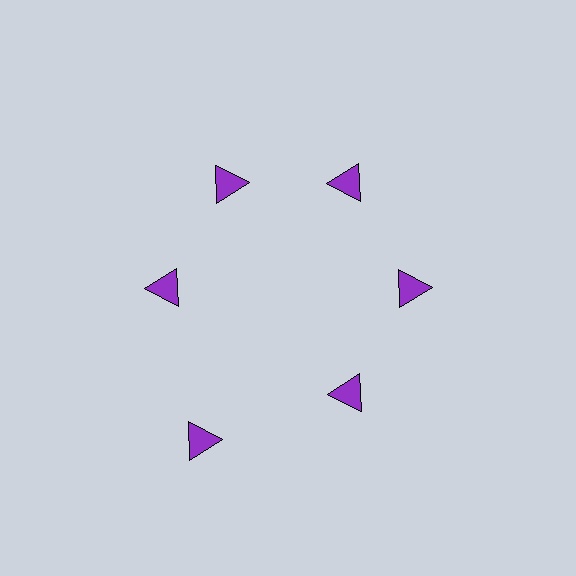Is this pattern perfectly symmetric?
No. The 6 purple triangles are arranged in a ring, but one element near the 7 o'clock position is pushed outward from the center, breaking the 6-fold rotational symmetry.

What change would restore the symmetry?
The symmetry would be restored by moving it inward, back onto the ring so that all 6 triangles sit at equal angles and equal distance from the center.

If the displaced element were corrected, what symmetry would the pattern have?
It would have 6-fold rotational symmetry — the pattern would map onto itself every 60 degrees.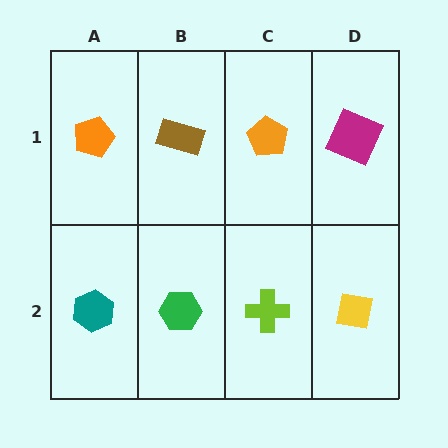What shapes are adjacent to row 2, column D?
A magenta square (row 1, column D), a lime cross (row 2, column C).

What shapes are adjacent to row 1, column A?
A teal hexagon (row 2, column A), a brown rectangle (row 1, column B).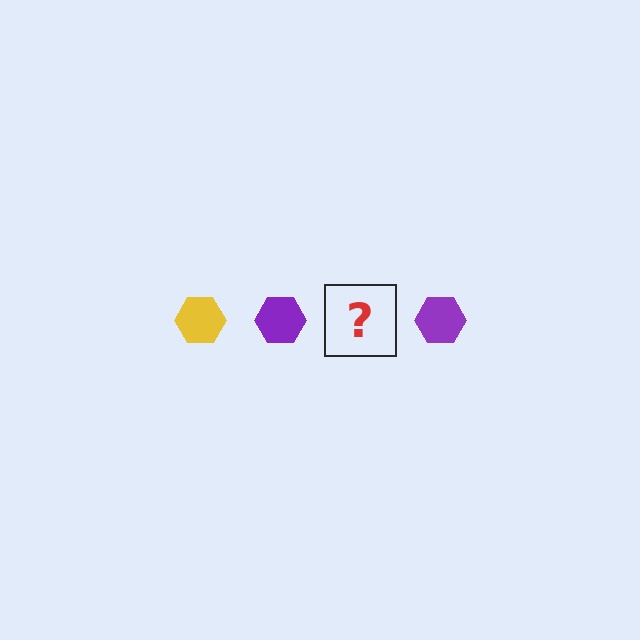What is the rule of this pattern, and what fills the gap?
The rule is that the pattern cycles through yellow, purple hexagons. The gap should be filled with a yellow hexagon.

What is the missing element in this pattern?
The missing element is a yellow hexagon.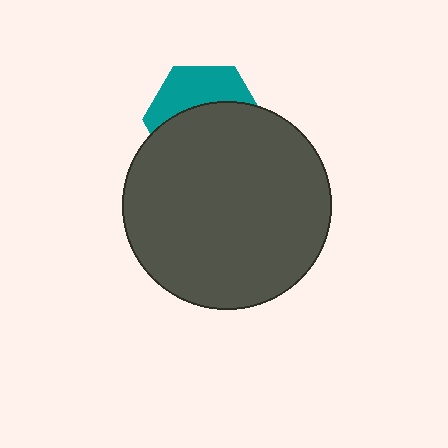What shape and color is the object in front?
The object in front is a dark gray circle.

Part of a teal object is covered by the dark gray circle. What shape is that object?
It is a hexagon.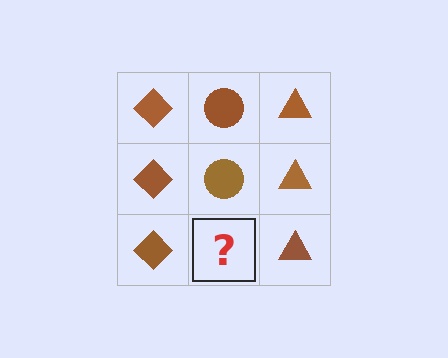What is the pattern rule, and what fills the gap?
The rule is that each column has a consistent shape. The gap should be filled with a brown circle.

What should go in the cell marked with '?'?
The missing cell should contain a brown circle.